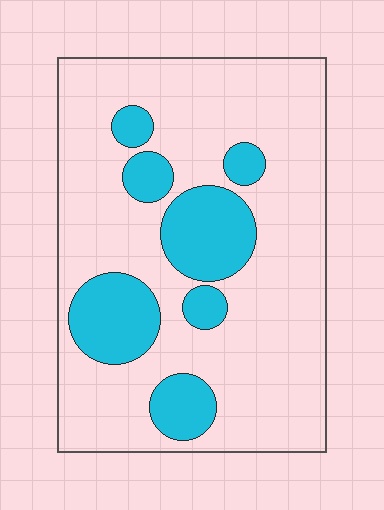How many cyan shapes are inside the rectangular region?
7.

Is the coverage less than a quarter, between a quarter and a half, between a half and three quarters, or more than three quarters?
Less than a quarter.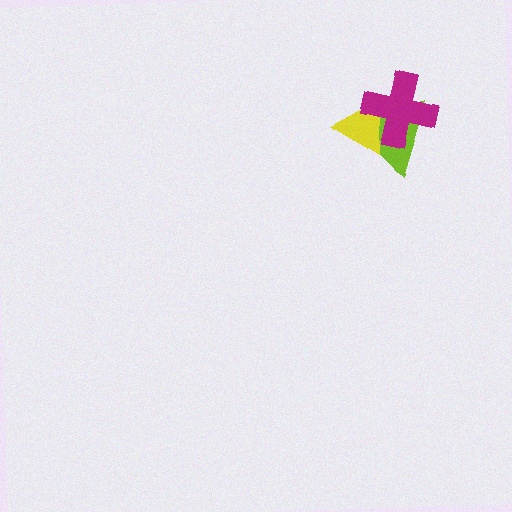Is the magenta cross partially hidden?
No, no other shape covers it.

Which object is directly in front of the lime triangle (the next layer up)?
The yellow triangle is directly in front of the lime triangle.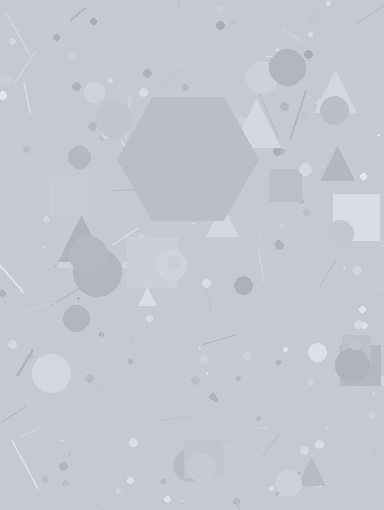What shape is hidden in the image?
A hexagon is hidden in the image.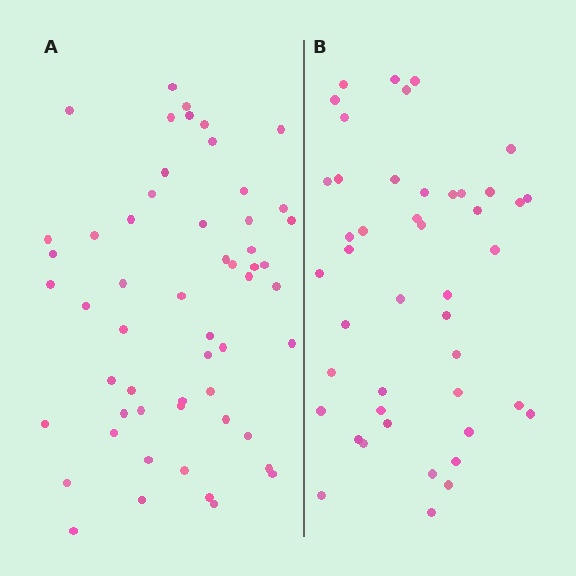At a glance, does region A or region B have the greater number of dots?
Region A (the left region) has more dots.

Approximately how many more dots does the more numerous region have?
Region A has roughly 10 or so more dots than region B.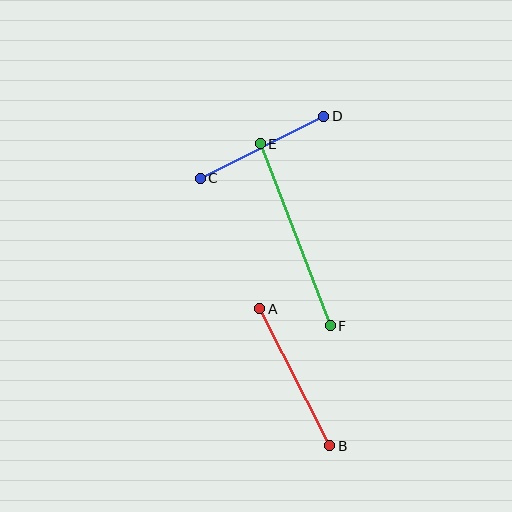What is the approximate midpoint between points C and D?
The midpoint is at approximately (262, 147) pixels.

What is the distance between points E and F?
The distance is approximately 195 pixels.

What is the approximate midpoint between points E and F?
The midpoint is at approximately (295, 235) pixels.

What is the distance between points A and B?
The distance is approximately 154 pixels.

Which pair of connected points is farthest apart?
Points E and F are farthest apart.